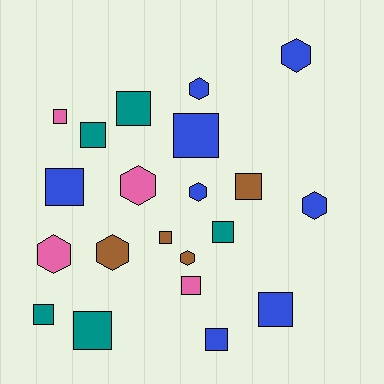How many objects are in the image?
There are 21 objects.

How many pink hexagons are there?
There are 2 pink hexagons.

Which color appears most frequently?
Blue, with 8 objects.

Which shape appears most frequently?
Square, with 13 objects.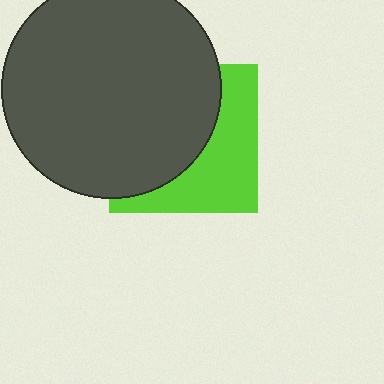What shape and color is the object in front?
The object in front is a dark gray circle.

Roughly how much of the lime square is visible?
A small part of it is visible (roughly 43%).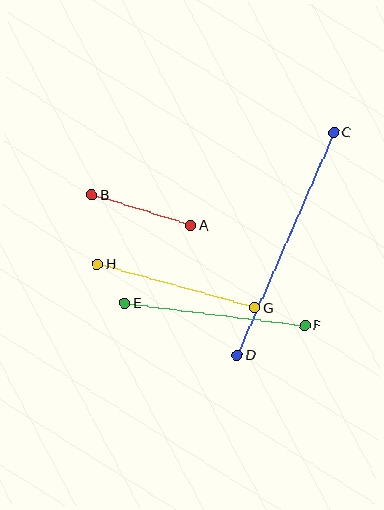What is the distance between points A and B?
The distance is approximately 104 pixels.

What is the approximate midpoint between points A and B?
The midpoint is at approximately (141, 210) pixels.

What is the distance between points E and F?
The distance is approximately 181 pixels.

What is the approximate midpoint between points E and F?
The midpoint is at approximately (215, 314) pixels.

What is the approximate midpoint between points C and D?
The midpoint is at approximately (286, 244) pixels.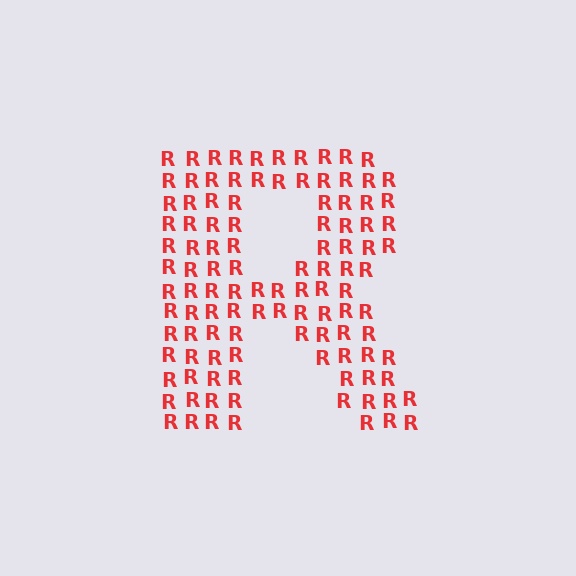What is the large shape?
The large shape is the letter R.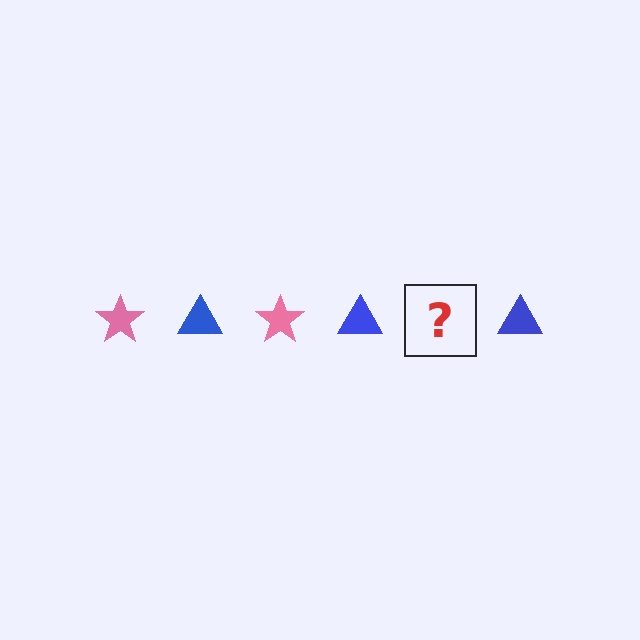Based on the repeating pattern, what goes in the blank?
The blank should be a pink star.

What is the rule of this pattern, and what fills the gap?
The rule is that the pattern alternates between pink star and blue triangle. The gap should be filled with a pink star.